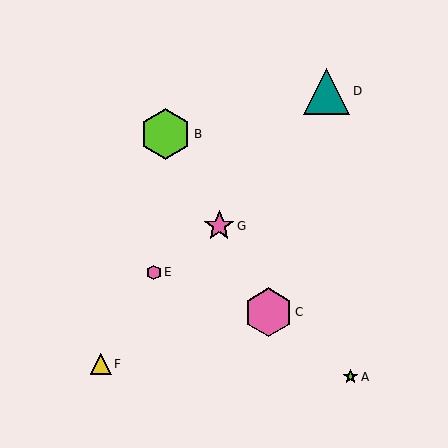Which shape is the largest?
The lime hexagon (labeled B) is the largest.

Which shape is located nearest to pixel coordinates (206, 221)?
The pink star (labeled G) at (219, 226) is nearest to that location.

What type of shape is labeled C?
Shape C is a pink hexagon.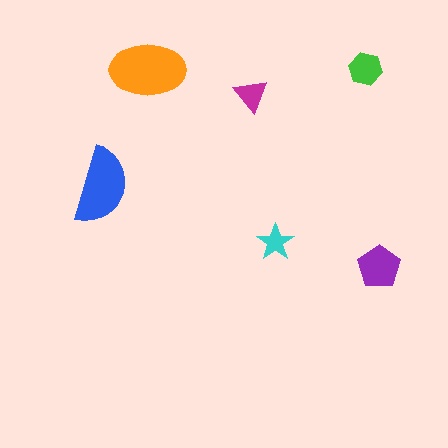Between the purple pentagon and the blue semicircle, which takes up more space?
The blue semicircle.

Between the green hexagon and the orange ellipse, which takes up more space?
The orange ellipse.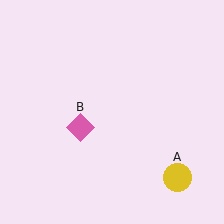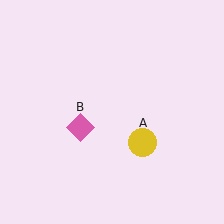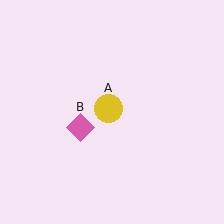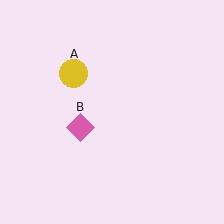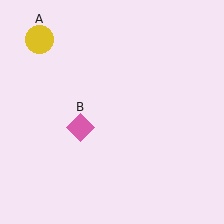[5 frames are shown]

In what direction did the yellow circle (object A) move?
The yellow circle (object A) moved up and to the left.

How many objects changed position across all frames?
1 object changed position: yellow circle (object A).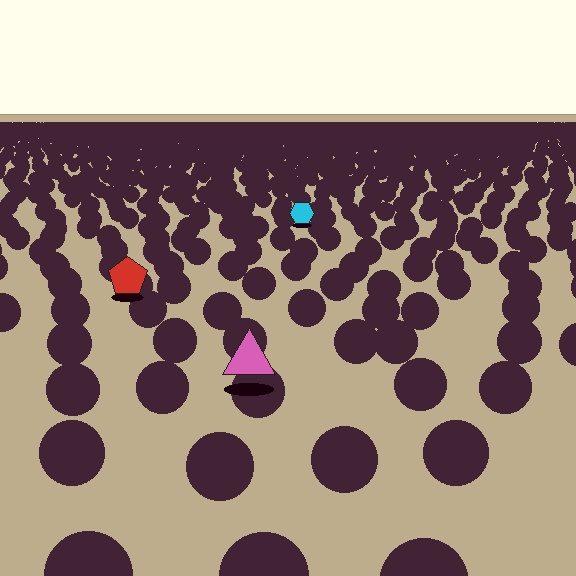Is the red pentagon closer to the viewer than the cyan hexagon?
Yes. The red pentagon is closer — you can tell from the texture gradient: the ground texture is coarser near it.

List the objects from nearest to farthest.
From nearest to farthest: the pink triangle, the red pentagon, the cyan hexagon.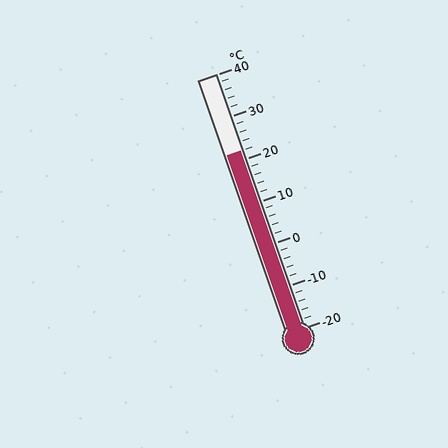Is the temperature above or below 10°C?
The temperature is above 10°C.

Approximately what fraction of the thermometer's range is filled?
The thermometer is filled to approximately 70% of its range.